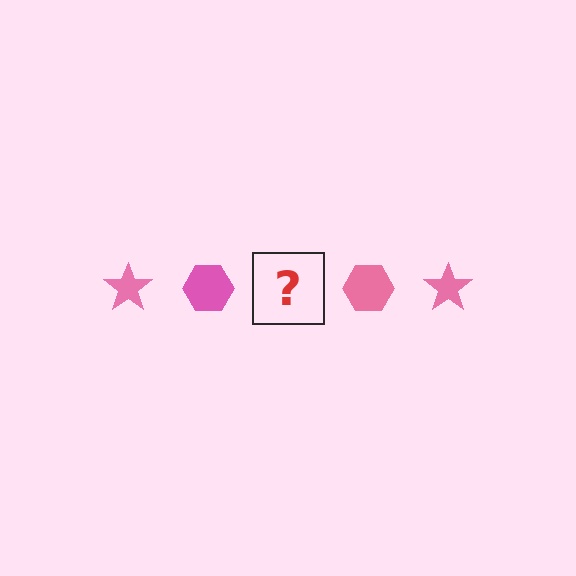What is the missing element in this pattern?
The missing element is a pink star.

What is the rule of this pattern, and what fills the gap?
The rule is that the pattern cycles through star, hexagon shapes in pink. The gap should be filled with a pink star.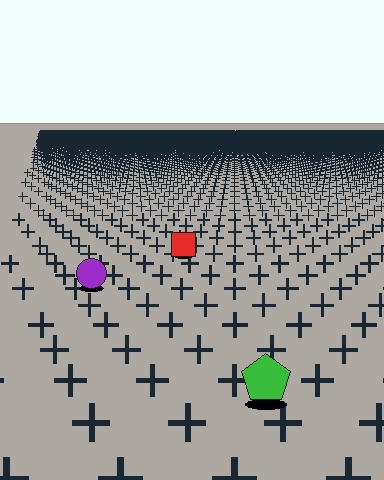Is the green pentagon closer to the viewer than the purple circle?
Yes. The green pentagon is closer — you can tell from the texture gradient: the ground texture is coarser near it.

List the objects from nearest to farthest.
From nearest to farthest: the green pentagon, the purple circle, the red square.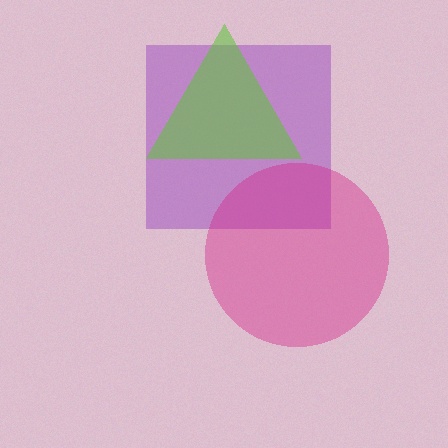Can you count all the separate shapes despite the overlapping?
Yes, there are 3 separate shapes.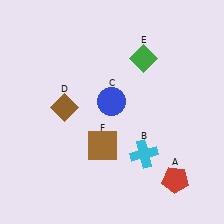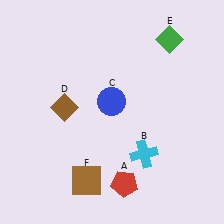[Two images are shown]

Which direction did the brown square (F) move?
The brown square (F) moved down.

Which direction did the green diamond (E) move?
The green diamond (E) moved right.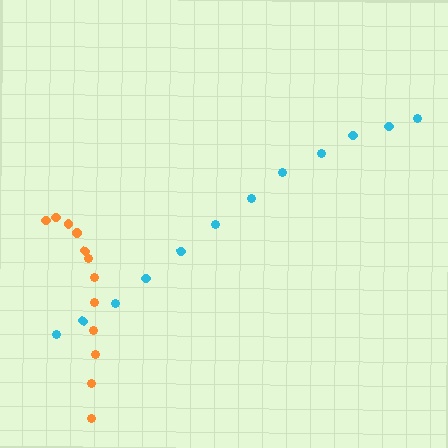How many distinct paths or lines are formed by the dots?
There are 2 distinct paths.